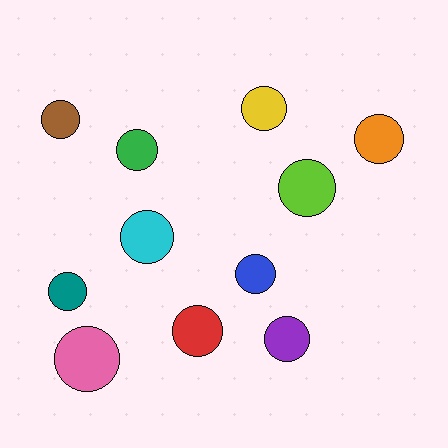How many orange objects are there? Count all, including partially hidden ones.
There is 1 orange object.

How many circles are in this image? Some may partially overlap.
There are 11 circles.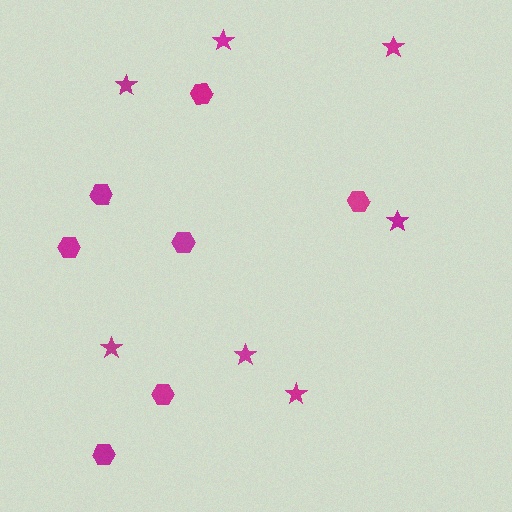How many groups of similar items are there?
There are 2 groups: one group of stars (7) and one group of hexagons (7).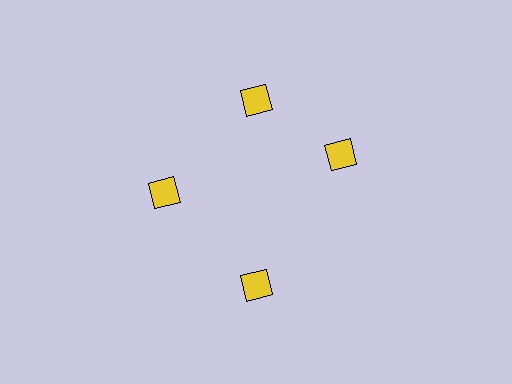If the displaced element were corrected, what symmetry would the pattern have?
It would have 4-fold rotational symmetry — the pattern would map onto itself every 90 degrees.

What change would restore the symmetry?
The symmetry would be restored by rotating it back into even spacing with its neighbors so that all 4 squares sit at equal angles and equal distance from the center.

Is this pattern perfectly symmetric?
No. The 4 yellow squares are arranged in a ring, but one element near the 3 o'clock position is rotated out of alignment along the ring, breaking the 4-fold rotational symmetry.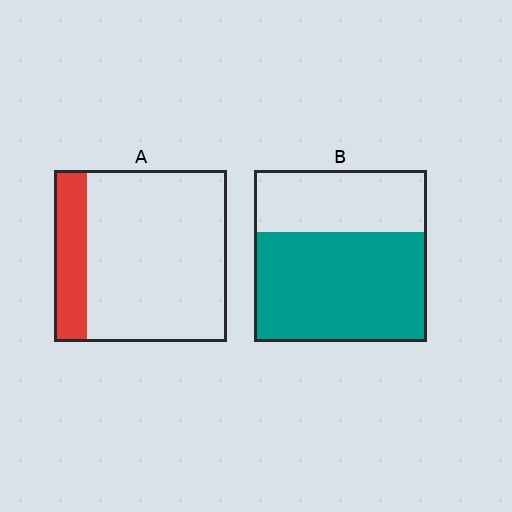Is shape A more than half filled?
No.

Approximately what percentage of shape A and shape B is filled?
A is approximately 20% and B is approximately 65%.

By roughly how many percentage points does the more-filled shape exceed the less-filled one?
By roughly 45 percentage points (B over A).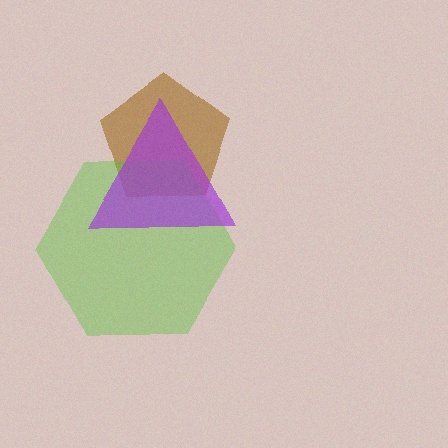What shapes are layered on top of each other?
The layered shapes are: a brown pentagon, a lime hexagon, a purple triangle.